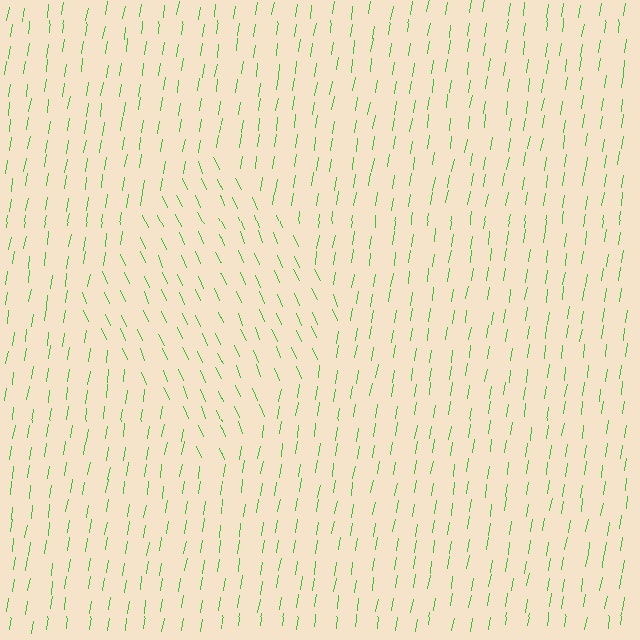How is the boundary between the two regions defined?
The boundary is defined purely by a change in line orientation (approximately 33 degrees difference). All lines are the same color and thickness.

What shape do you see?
I see a diamond.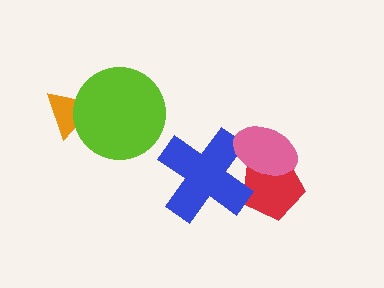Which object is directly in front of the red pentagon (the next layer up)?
The blue cross is directly in front of the red pentagon.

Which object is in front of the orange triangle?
The lime circle is in front of the orange triangle.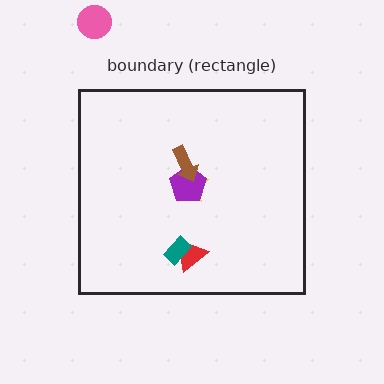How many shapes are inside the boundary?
5 inside, 1 outside.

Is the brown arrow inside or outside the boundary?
Inside.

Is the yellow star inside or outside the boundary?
Inside.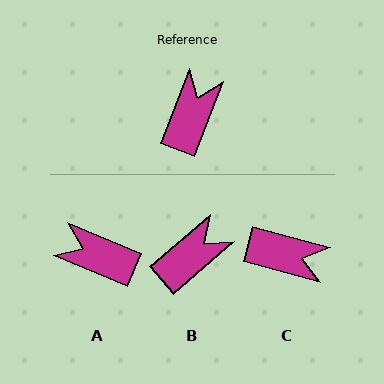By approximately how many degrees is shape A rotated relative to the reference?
Approximately 89 degrees counter-clockwise.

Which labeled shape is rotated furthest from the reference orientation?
A, about 89 degrees away.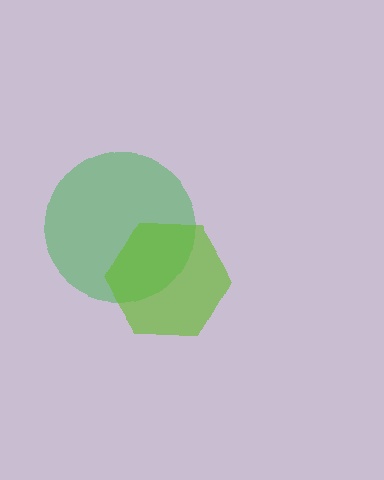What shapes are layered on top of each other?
The layered shapes are: a green circle, a lime hexagon.